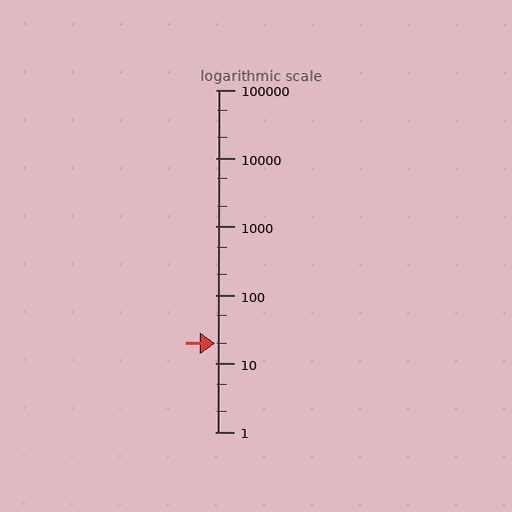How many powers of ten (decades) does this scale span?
The scale spans 5 decades, from 1 to 100000.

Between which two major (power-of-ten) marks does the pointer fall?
The pointer is between 10 and 100.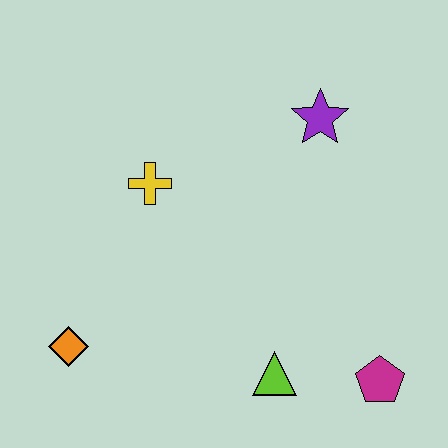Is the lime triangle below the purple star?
Yes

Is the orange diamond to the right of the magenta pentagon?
No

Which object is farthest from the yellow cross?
The magenta pentagon is farthest from the yellow cross.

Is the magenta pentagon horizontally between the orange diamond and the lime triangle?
No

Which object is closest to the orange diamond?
The yellow cross is closest to the orange diamond.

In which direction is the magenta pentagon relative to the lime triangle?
The magenta pentagon is to the right of the lime triangle.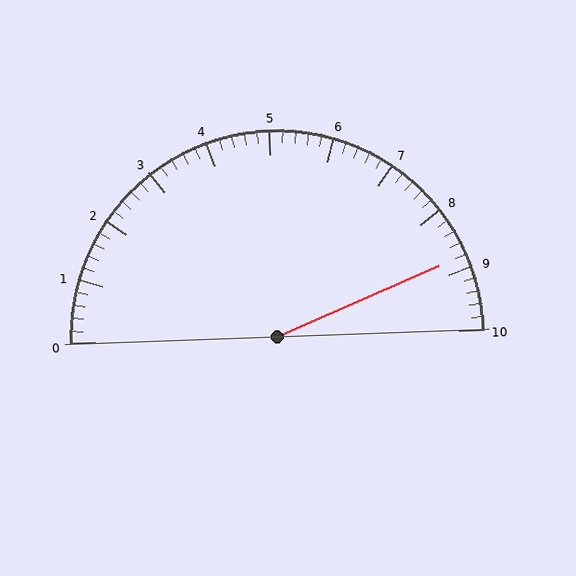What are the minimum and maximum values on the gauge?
The gauge ranges from 0 to 10.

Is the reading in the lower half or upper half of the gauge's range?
The reading is in the upper half of the range (0 to 10).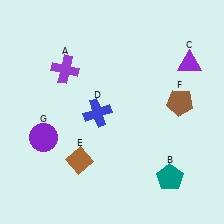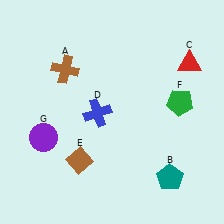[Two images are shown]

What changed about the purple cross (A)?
In Image 1, A is purple. In Image 2, it changed to brown.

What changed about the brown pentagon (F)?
In Image 1, F is brown. In Image 2, it changed to green.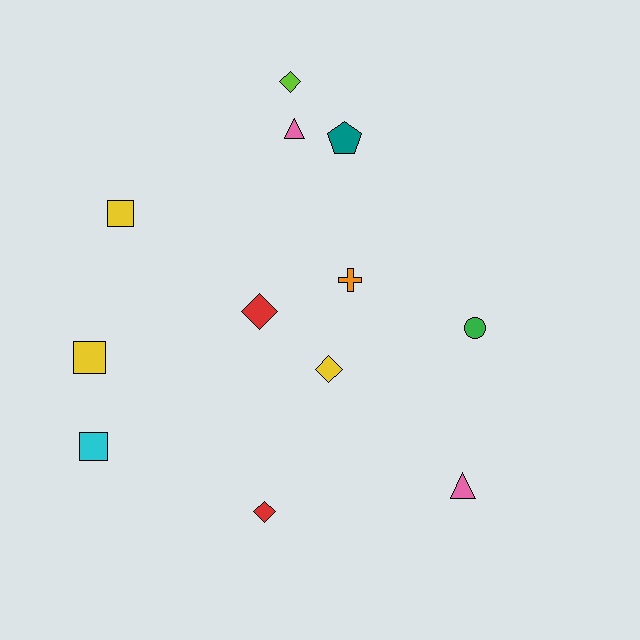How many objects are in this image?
There are 12 objects.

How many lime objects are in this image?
There is 1 lime object.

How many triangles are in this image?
There are 2 triangles.